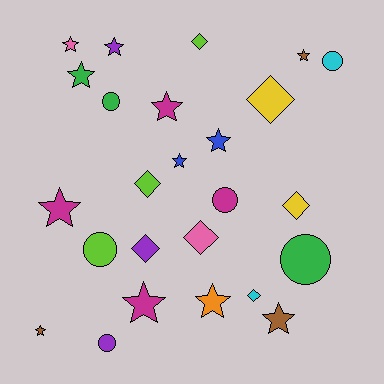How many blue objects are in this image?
There are 2 blue objects.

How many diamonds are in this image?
There are 7 diamonds.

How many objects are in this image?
There are 25 objects.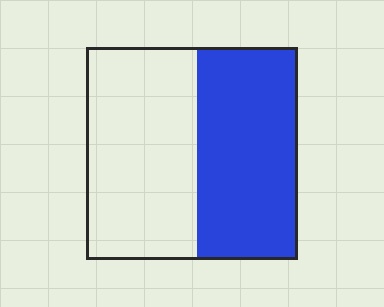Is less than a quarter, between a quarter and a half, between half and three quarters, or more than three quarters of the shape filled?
Between a quarter and a half.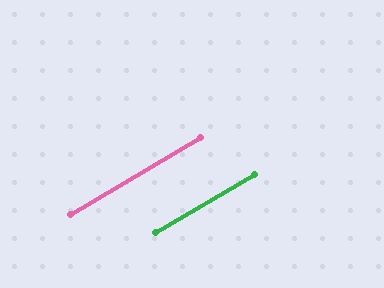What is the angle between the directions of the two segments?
Approximately 0 degrees.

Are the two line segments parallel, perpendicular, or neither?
Parallel — their directions differ by only 0.3°.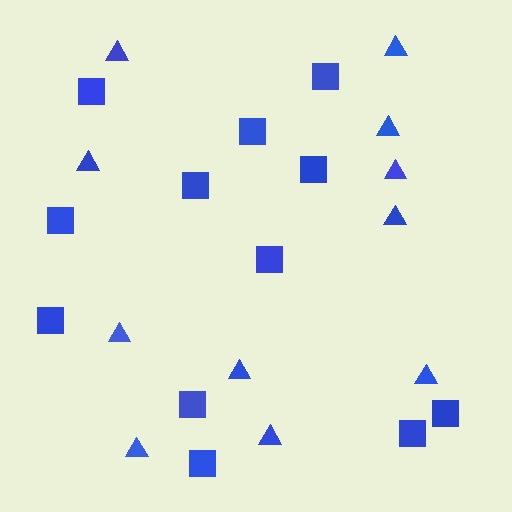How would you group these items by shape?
There are 2 groups: one group of squares (12) and one group of triangles (11).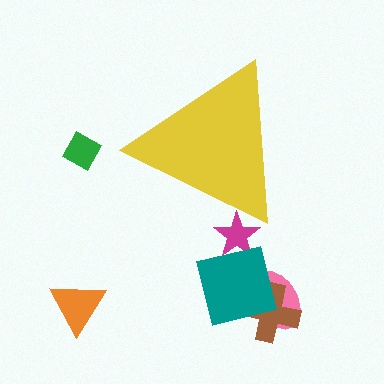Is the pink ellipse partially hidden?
No, the pink ellipse is fully visible.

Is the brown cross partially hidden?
No, the brown cross is fully visible.